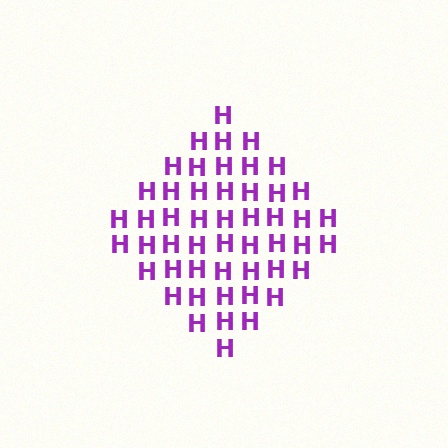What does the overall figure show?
The overall figure shows a diamond.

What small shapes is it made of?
It is made of small letter H's.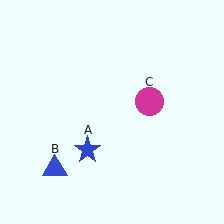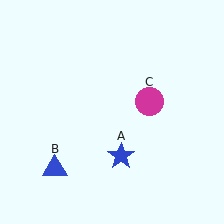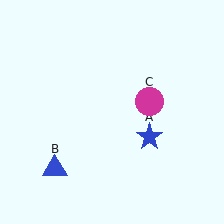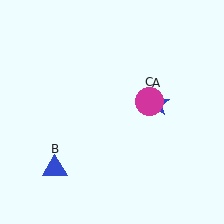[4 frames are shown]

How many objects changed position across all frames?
1 object changed position: blue star (object A).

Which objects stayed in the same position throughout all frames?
Blue triangle (object B) and magenta circle (object C) remained stationary.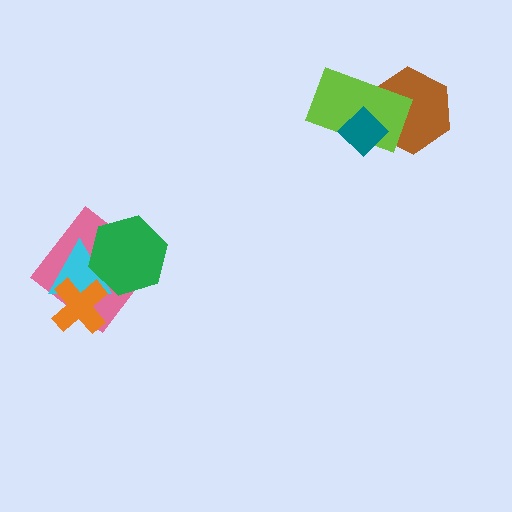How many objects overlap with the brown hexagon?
2 objects overlap with the brown hexagon.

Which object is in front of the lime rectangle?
The teal diamond is in front of the lime rectangle.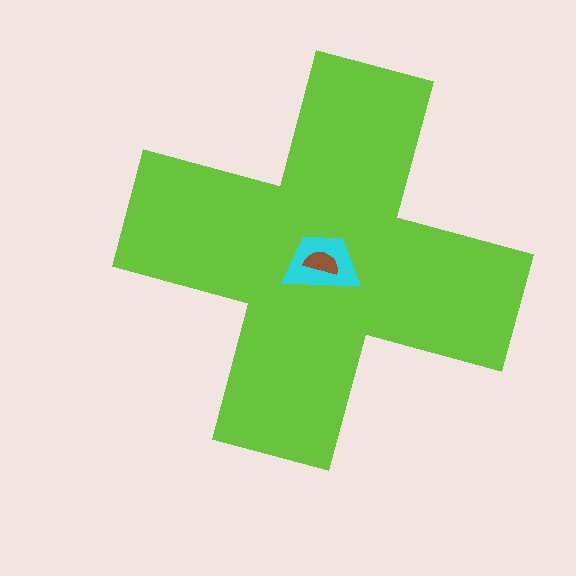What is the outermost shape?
The lime cross.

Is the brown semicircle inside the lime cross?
Yes.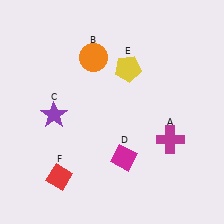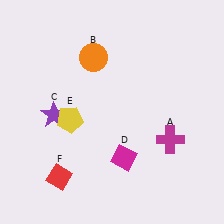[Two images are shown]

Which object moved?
The yellow pentagon (E) moved left.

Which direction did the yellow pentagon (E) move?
The yellow pentagon (E) moved left.